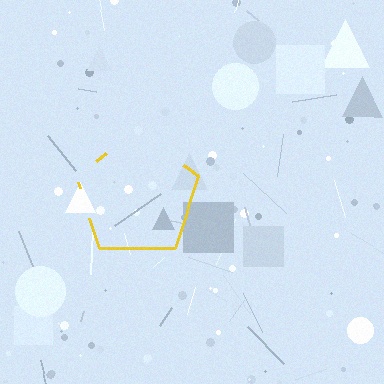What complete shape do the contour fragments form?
The contour fragments form a pentagon.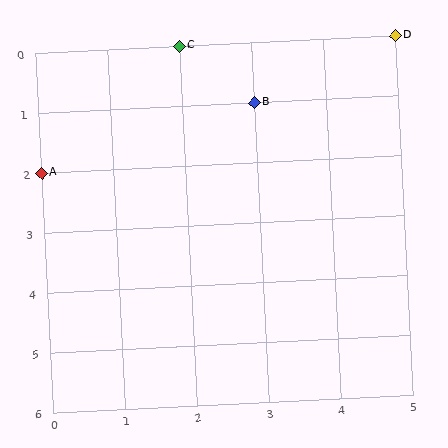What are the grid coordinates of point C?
Point C is at grid coordinates (2, 0).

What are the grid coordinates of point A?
Point A is at grid coordinates (0, 2).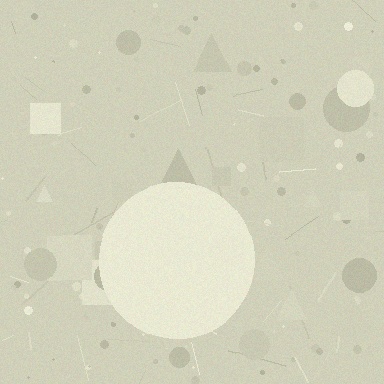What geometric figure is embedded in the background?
A circle is embedded in the background.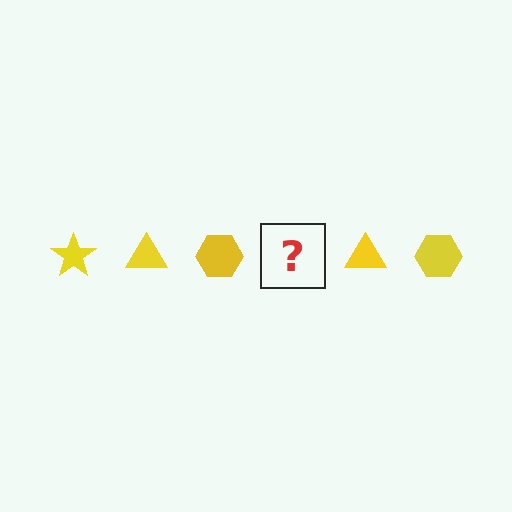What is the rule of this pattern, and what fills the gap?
The rule is that the pattern cycles through star, triangle, hexagon shapes in yellow. The gap should be filled with a yellow star.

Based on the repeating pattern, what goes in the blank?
The blank should be a yellow star.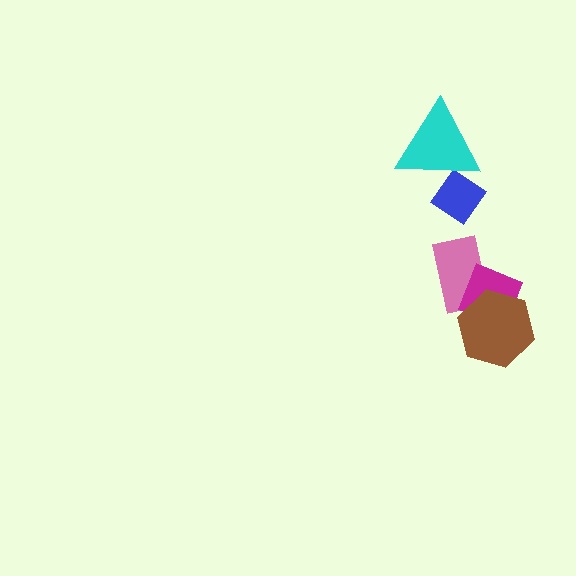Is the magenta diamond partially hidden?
Yes, it is partially covered by another shape.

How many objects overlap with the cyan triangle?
1 object overlaps with the cyan triangle.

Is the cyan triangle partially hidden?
No, no other shape covers it.